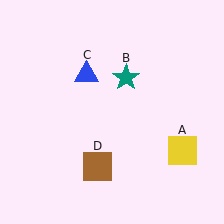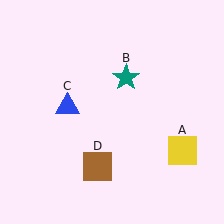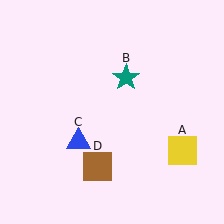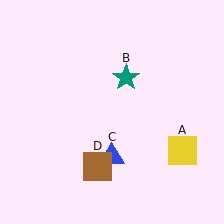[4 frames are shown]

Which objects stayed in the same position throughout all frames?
Yellow square (object A) and teal star (object B) and brown square (object D) remained stationary.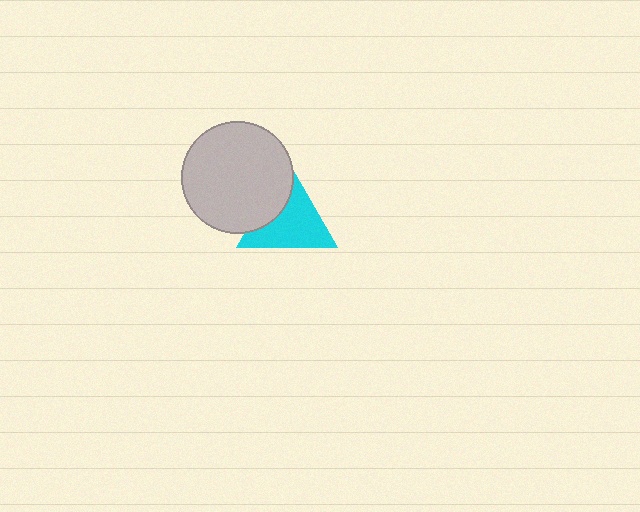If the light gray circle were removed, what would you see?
You would see the complete cyan triangle.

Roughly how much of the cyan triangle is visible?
Most of it is visible (roughly 69%).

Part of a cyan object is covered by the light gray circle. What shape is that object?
It is a triangle.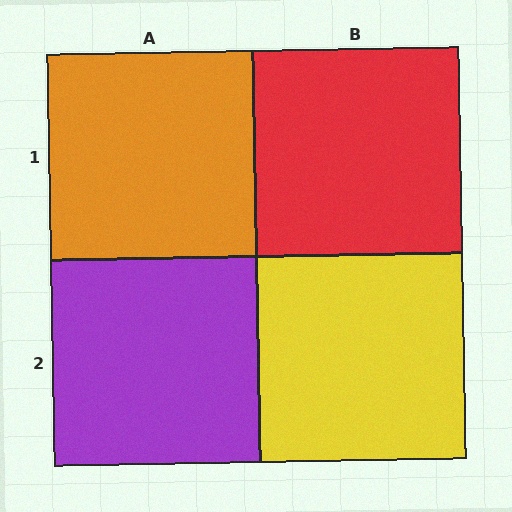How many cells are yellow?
1 cell is yellow.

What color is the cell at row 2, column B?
Yellow.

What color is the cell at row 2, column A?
Purple.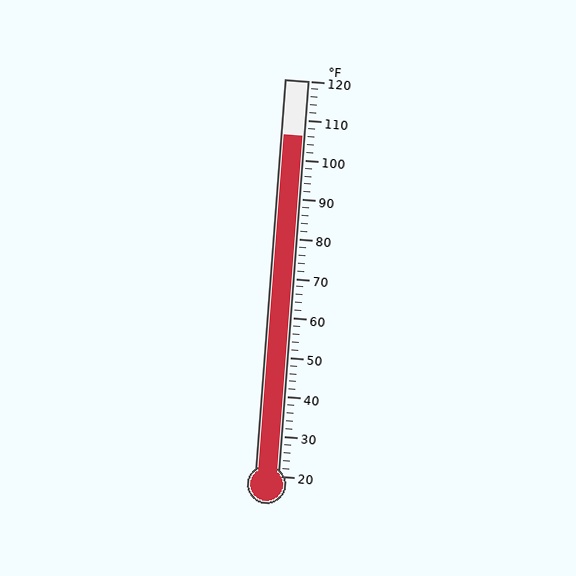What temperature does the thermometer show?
The thermometer shows approximately 106°F.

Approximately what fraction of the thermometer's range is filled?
The thermometer is filled to approximately 85% of its range.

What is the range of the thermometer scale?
The thermometer scale ranges from 20°F to 120°F.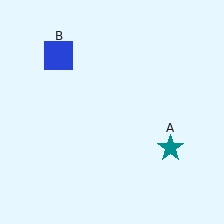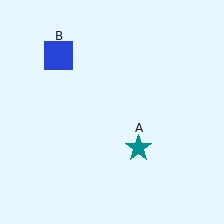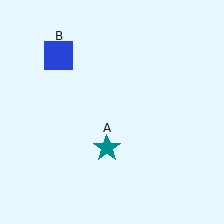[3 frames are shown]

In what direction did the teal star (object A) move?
The teal star (object A) moved left.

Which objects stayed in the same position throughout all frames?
Blue square (object B) remained stationary.